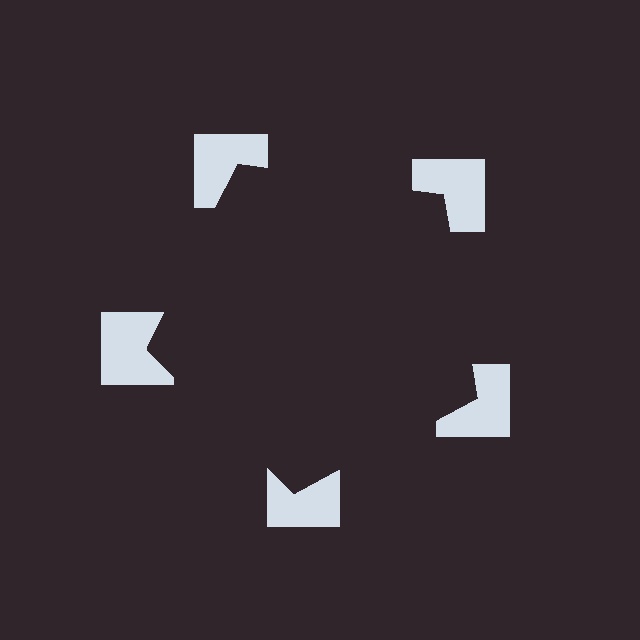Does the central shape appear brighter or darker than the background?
It typically appears slightly darker than the background, even though no actual brightness change is drawn.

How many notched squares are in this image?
There are 5 — one at each vertex of the illusory pentagon.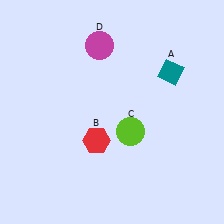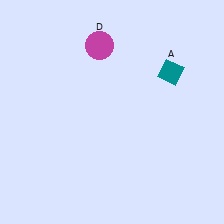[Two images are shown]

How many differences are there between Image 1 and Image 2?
There are 2 differences between the two images.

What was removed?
The red hexagon (B), the lime circle (C) were removed in Image 2.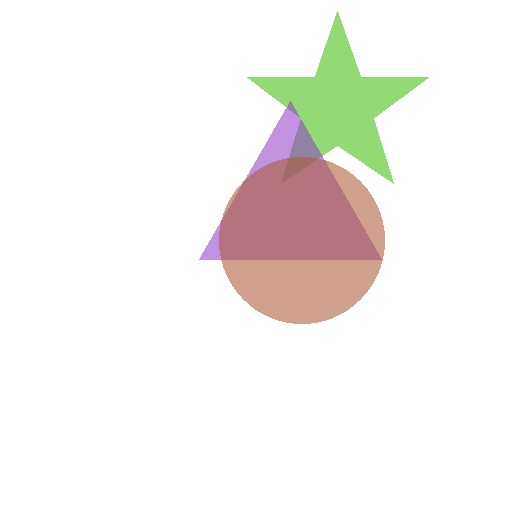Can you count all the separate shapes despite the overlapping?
Yes, there are 3 separate shapes.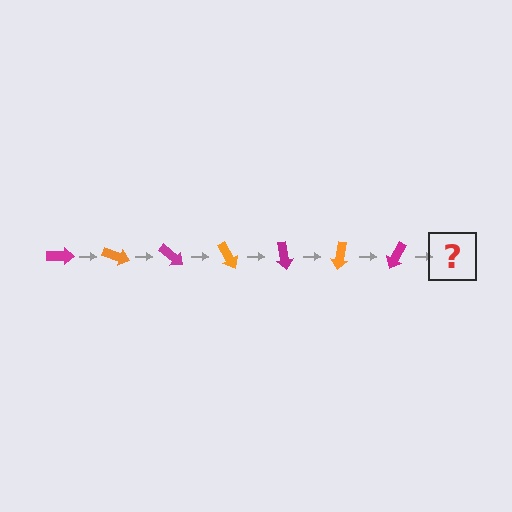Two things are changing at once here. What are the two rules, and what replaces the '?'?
The two rules are that it rotates 20 degrees each step and the color cycles through magenta and orange. The '?' should be an orange arrow, rotated 140 degrees from the start.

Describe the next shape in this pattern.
It should be an orange arrow, rotated 140 degrees from the start.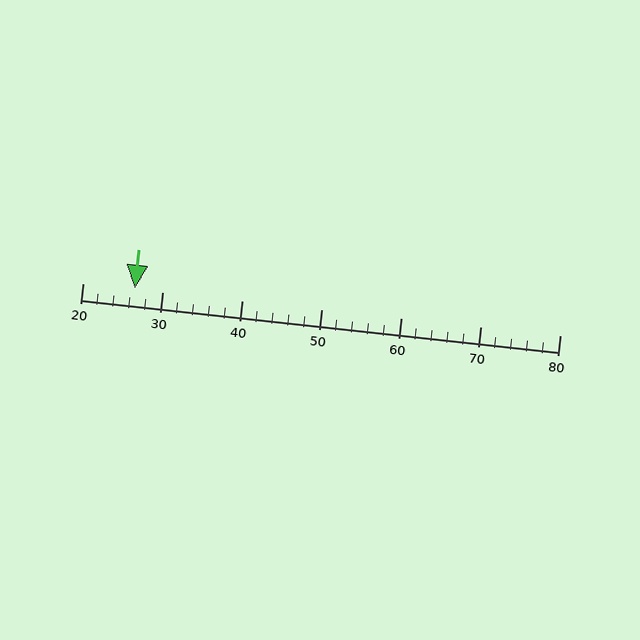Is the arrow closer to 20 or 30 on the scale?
The arrow is closer to 30.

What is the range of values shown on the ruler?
The ruler shows values from 20 to 80.